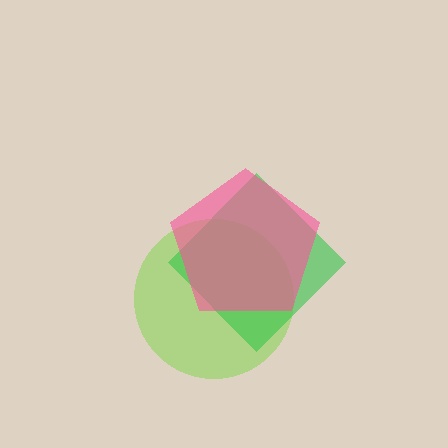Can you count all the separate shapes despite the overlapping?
Yes, there are 3 separate shapes.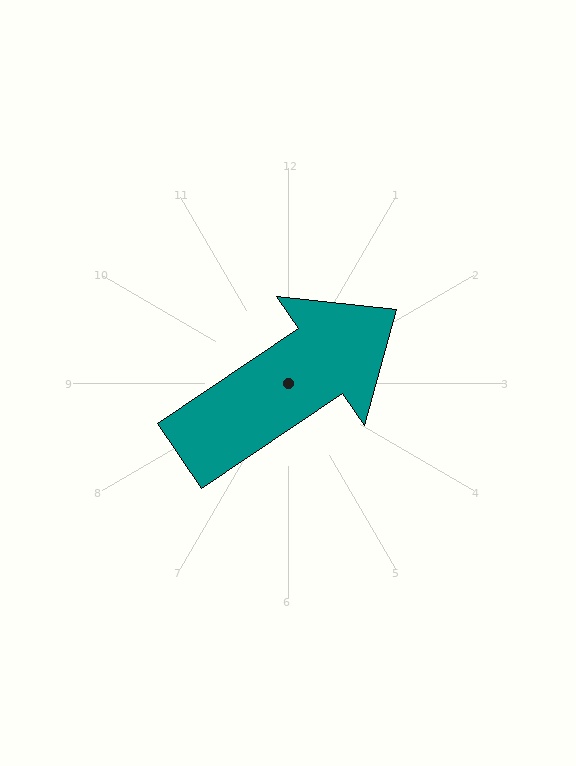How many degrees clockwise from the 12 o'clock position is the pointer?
Approximately 56 degrees.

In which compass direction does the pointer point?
Northeast.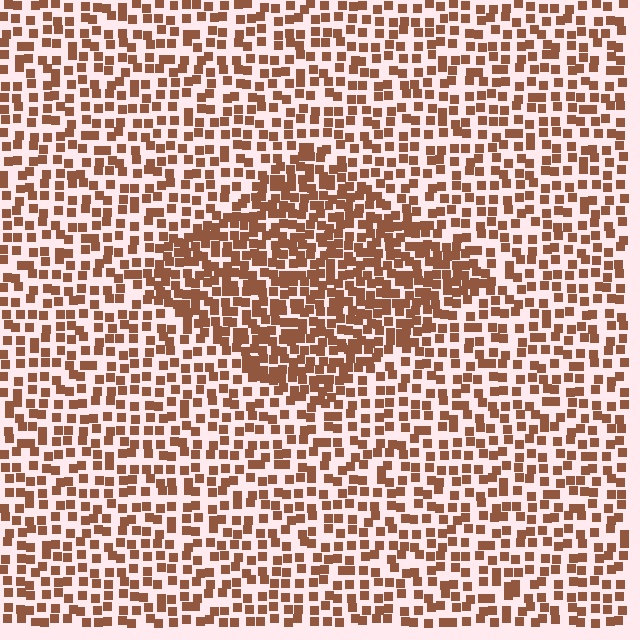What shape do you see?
I see a diamond.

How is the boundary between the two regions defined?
The boundary is defined by a change in element density (approximately 1.8x ratio). All elements are the same color, size, and shape.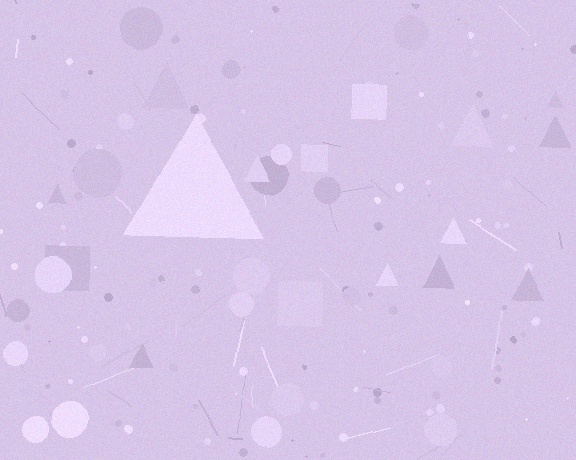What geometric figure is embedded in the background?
A triangle is embedded in the background.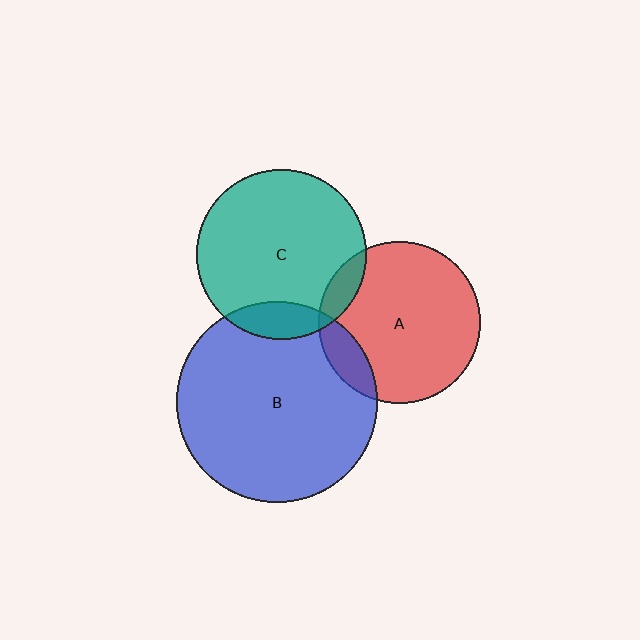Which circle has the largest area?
Circle B (blue).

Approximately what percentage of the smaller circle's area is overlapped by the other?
Approximately 15%.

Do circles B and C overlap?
Yes.